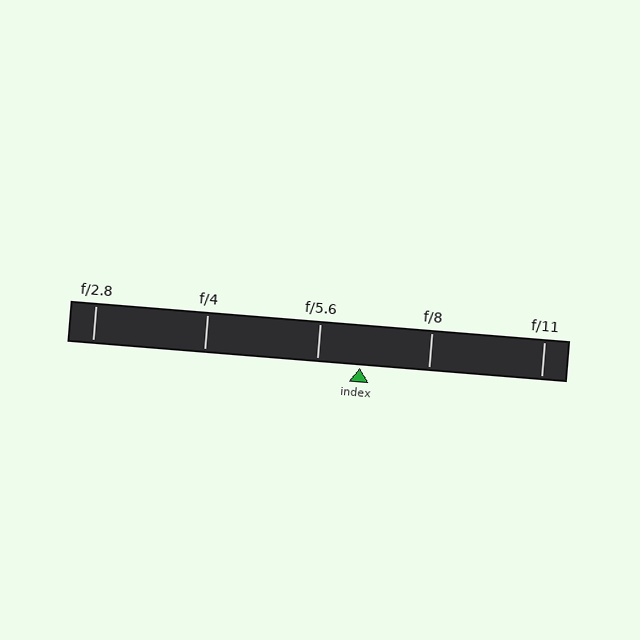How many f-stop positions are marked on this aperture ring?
There are 5 f-stop positions marked.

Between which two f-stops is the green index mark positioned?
The index mark is between f/5.6 and f/8.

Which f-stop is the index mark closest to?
The index mark is closest to f/5.6.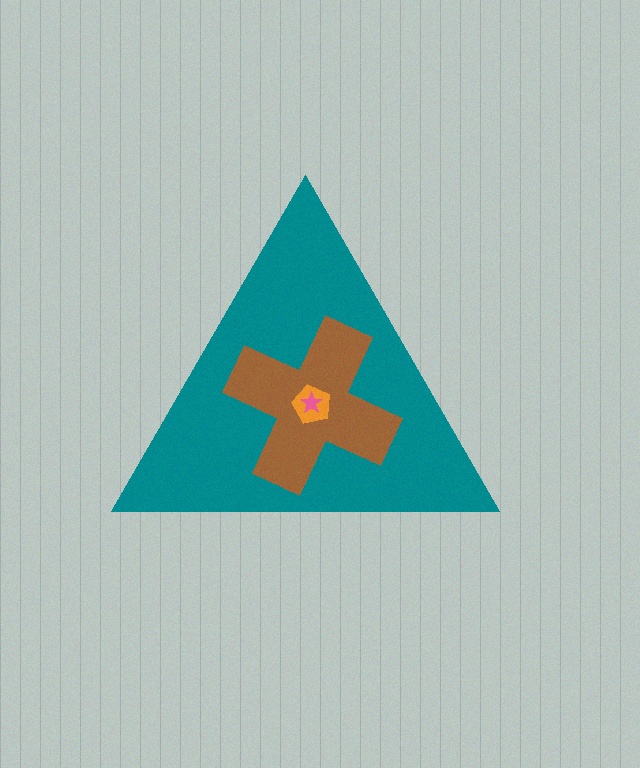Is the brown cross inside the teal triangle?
Yes.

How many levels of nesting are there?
4.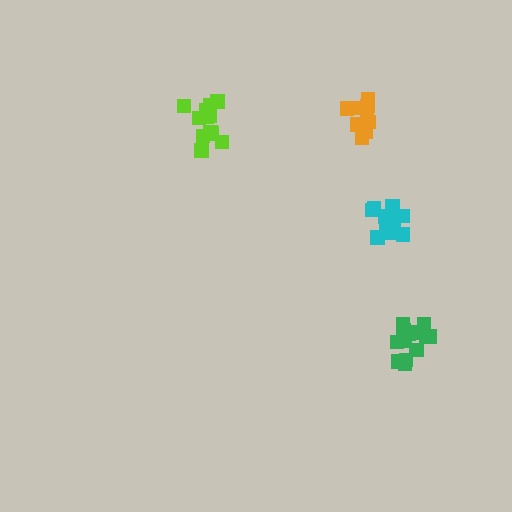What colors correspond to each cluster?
The clusters are colored: orange, lime, green, cyan.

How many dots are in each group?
Group 1: 12 dots, Group 2: 13 dots, Group 3: 14 dots, Group 4: 12 dots (51 total).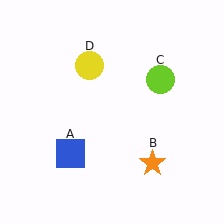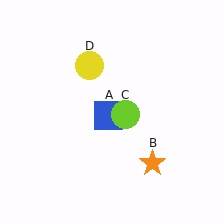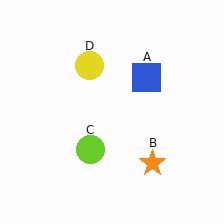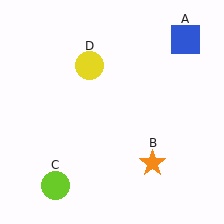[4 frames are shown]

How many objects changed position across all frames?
2 objects changed position: blue square (object A), lime circle (object C).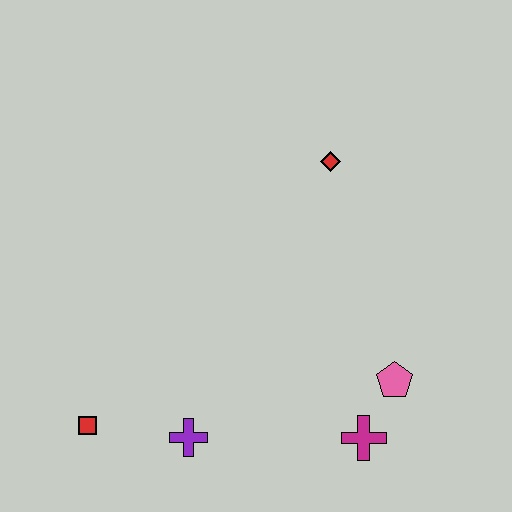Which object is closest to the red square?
The purple cross is closest to the red square.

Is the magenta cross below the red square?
Yes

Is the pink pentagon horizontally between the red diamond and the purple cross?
No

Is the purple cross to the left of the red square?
No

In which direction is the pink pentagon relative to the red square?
The pink pentagon is to the right of the red square.